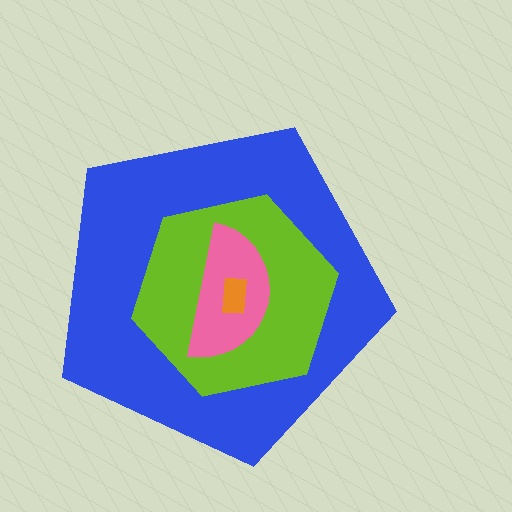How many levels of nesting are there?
4.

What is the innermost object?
The orange rectangle.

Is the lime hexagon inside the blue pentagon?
Yes.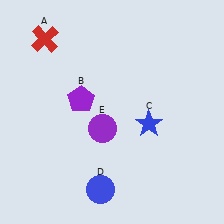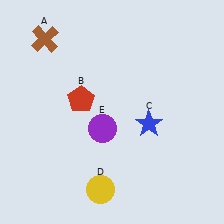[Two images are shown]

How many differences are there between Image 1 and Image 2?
There are 3 differences between the two images.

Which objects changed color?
A changed from red to brown. B changed from purple to red. D changed from blue to yellow.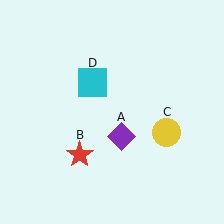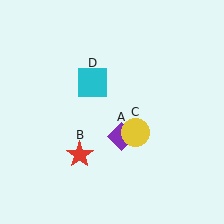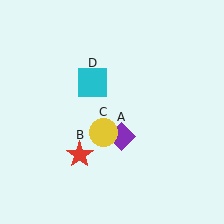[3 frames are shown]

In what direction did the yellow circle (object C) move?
The yellow circle (object C) moved left.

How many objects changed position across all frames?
1 object changed position: yellow circle (object C).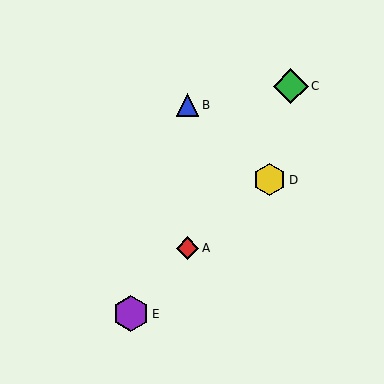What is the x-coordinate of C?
Object C is at x≈291.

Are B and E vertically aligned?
No, B is at x≈187 and E is at x≈131.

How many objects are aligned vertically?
2 objects (A, B) are aligned vertically.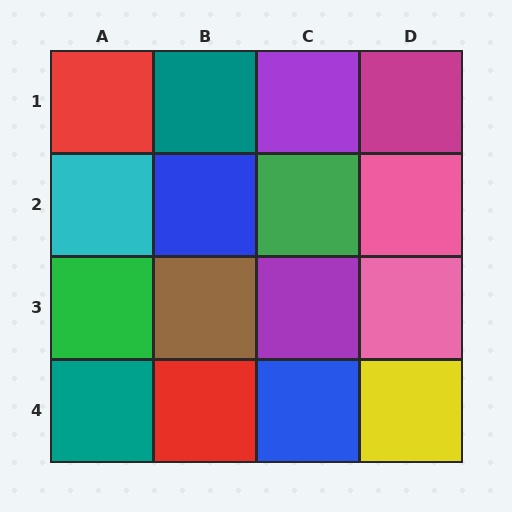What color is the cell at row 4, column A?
Teal.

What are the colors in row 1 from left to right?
Red, teal, purple, magenta.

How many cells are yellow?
1 cell is yellow.